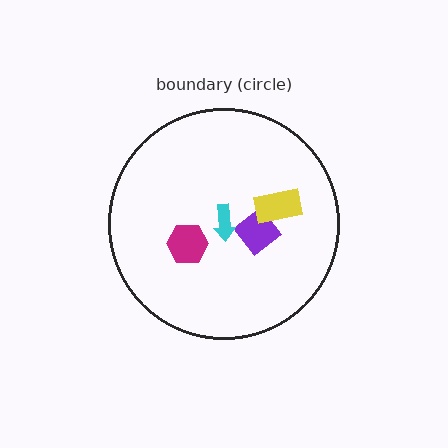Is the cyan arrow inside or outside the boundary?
Inside.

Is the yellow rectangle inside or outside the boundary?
Inside.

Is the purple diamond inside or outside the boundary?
Inside.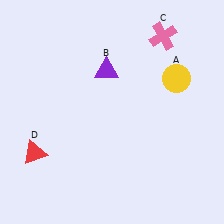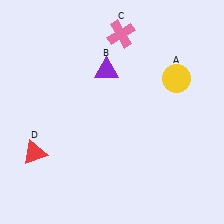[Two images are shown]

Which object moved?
The pink cross (C) moved left.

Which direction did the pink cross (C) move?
The pink cross (C) moved left.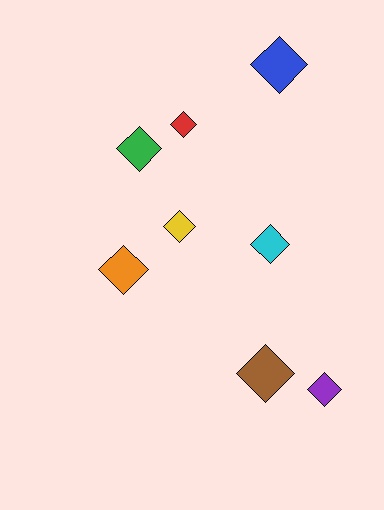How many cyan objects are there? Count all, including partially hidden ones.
There is 1 cyan object.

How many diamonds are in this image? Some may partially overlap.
There are 8 diamonds.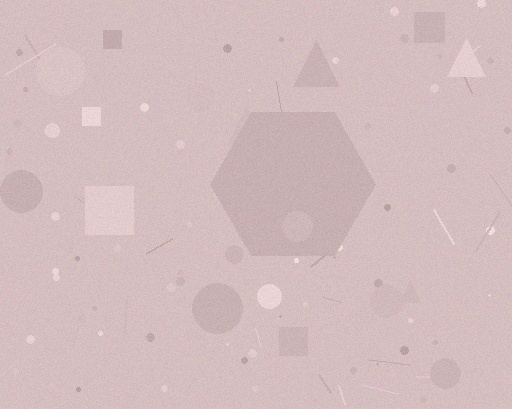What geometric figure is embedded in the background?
A hexagon is embedded in the background.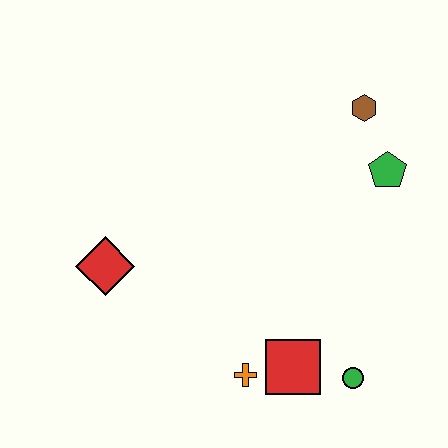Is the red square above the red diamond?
No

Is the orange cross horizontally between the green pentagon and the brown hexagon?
No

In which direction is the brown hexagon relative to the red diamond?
The brown hexagon is to the right of the red diamond.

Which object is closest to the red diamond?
The orange cross is closest to the red diamond.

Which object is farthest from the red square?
The brown hexagon is farthest from the red square.